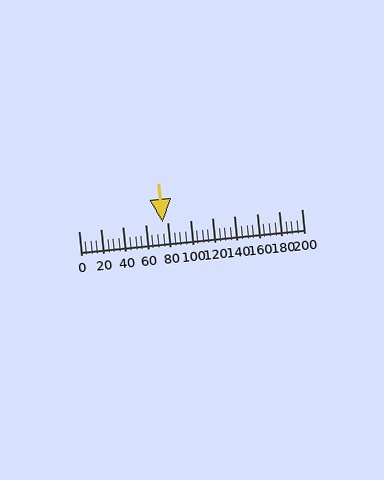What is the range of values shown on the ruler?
The ruler shows values from 0 to 200.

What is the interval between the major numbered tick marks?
The major tick marks are spaced 20 units apart.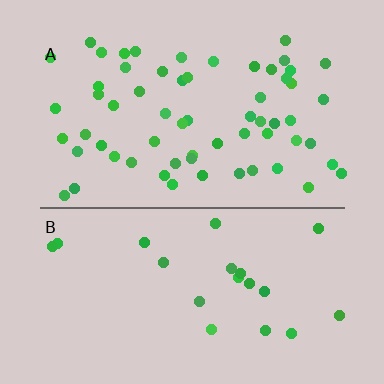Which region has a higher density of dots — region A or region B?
A (the top).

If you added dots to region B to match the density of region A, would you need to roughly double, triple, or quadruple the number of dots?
Approximately triple.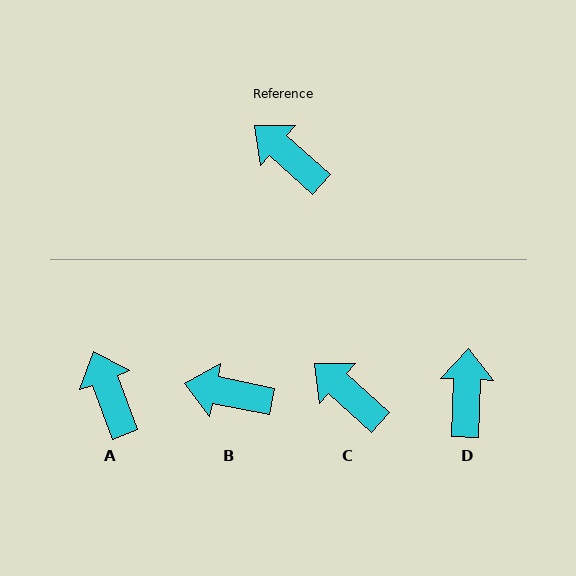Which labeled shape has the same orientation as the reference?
C.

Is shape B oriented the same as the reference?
No, it is off by about 30 degrees.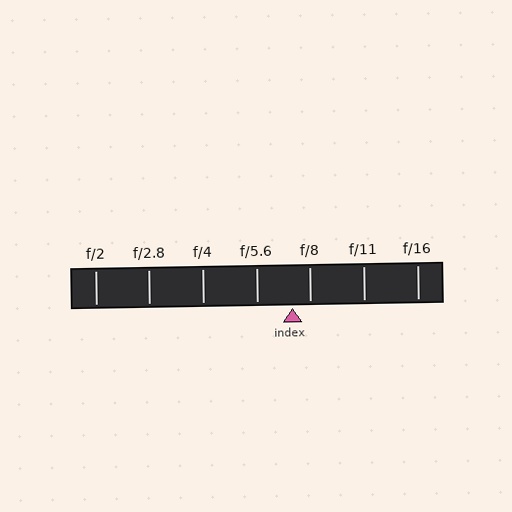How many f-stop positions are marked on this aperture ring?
There are 7 f-stop positions marked.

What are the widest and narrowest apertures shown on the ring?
The widest aperture shown is f/2 and the narrowest is f/16.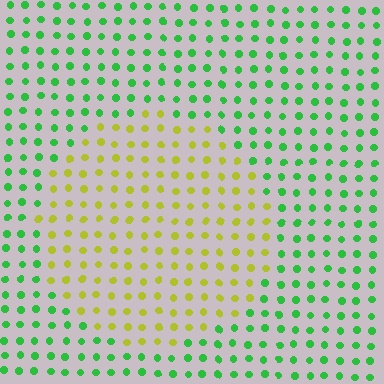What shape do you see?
I see a circle.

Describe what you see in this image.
The image is filled with small green elements in a uniform arrangement. A circle-shaped region is visible where the elements are tinted to a slightly different hue, forming a subtle color boundary.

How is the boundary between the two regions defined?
The boundary is defined purely by a slight shift in hue (about 60 degrees). Spacing, size, and orientation are identical on both sides.